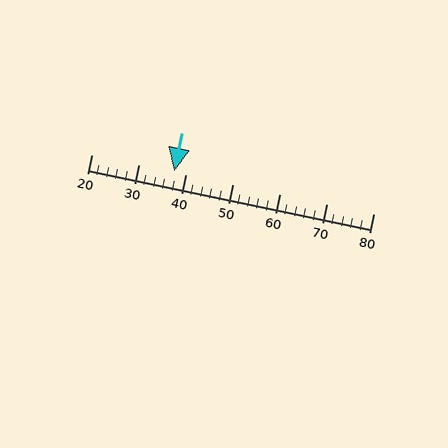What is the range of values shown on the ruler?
The ruler shows values from 20 to 80.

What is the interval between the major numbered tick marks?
The major tick marks are spaced 10 units apart.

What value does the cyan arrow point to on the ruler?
The cyan arrow points to approximately 38.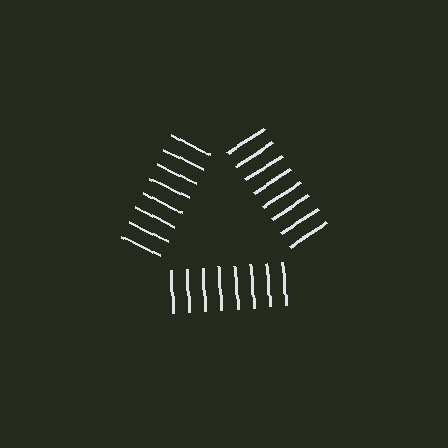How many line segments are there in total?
24 — 8 along each of the 3 edges.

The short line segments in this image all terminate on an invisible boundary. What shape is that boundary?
An illusory triangle — the line segments terminate on its edges but no continuous stroke is drawn.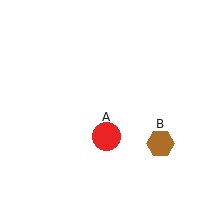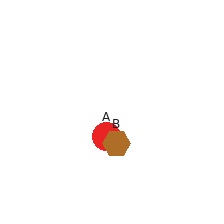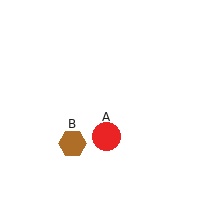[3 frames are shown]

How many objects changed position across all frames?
1 object changed position: brown hexagon (object B).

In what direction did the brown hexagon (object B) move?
The brown hexagon (object B) moved left.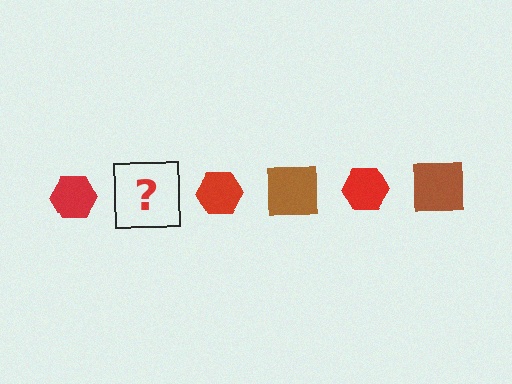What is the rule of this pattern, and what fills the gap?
The rule is that the pattern alternates between red hexagon and brown square. The gap should be filled with a brown square.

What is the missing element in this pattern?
The missing element is a brown square.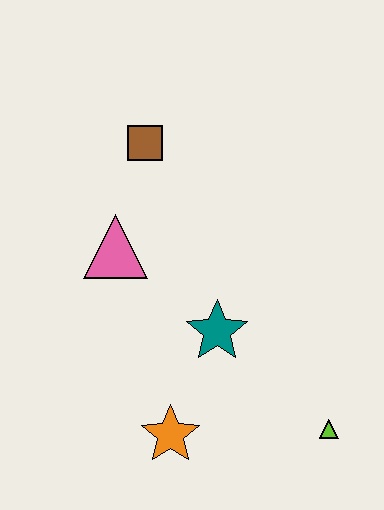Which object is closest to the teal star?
The orange star is closest to the teal star.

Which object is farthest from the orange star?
The brown square is farthest from the orange star.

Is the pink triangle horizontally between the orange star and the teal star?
No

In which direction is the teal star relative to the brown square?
The teal star is below the brown square.